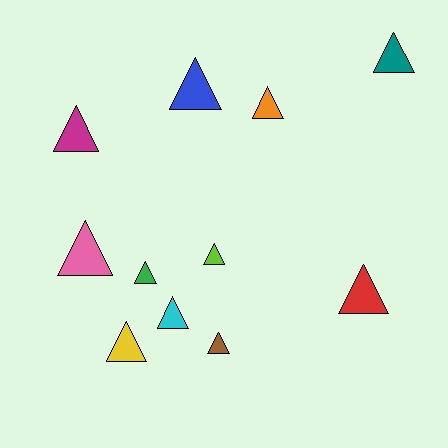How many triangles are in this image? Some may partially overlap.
There are 11 triangles.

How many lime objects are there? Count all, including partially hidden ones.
There is 1 lime object.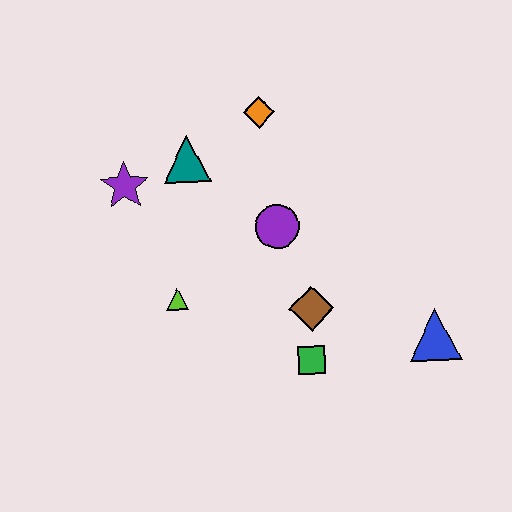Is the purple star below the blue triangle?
No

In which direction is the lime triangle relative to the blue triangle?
The lime triangle is to the left of the blue triangle.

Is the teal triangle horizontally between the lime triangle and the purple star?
No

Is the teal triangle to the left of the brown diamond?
Yes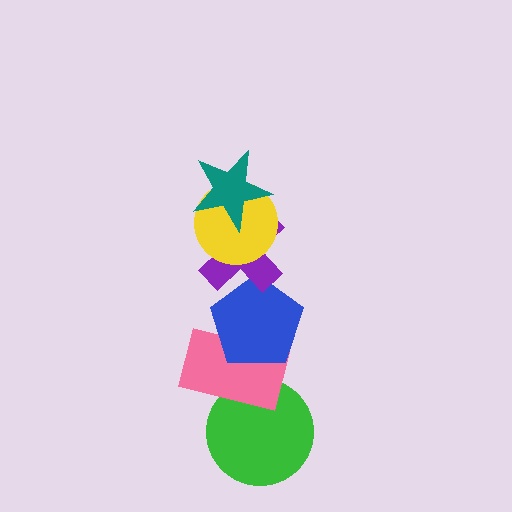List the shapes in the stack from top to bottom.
From top to bottom: the teal star, the yellow circle, the purple cross, the blue pentagon, the pink rectangle, the green circle.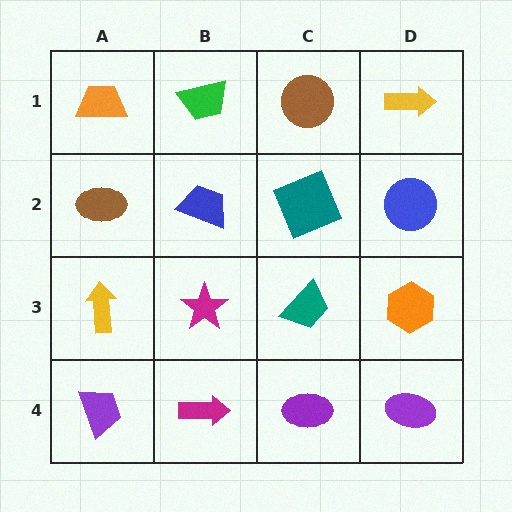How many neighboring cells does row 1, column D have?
2.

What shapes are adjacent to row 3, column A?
A brown ellipse (row 2, column A), a purple trapezoid (row 4, column A), a magenta star (row 3, column B).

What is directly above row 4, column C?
A teal trapezoid.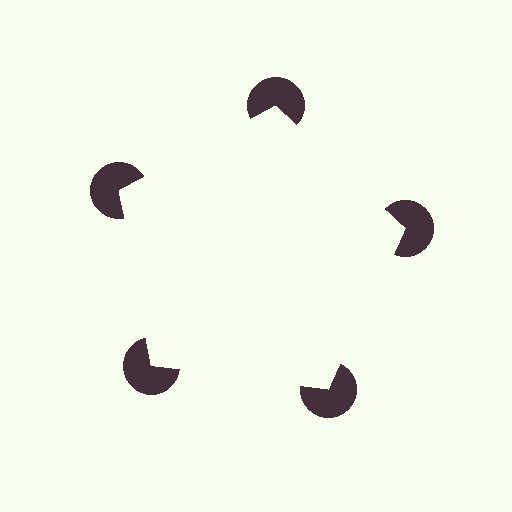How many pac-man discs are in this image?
There are 5 — one at each vertex of the illusory pentagon.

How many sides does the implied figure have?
5 sides.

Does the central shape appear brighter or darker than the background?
It typically appears slightly brighter than the background, even though no actual brightness change is drawn.